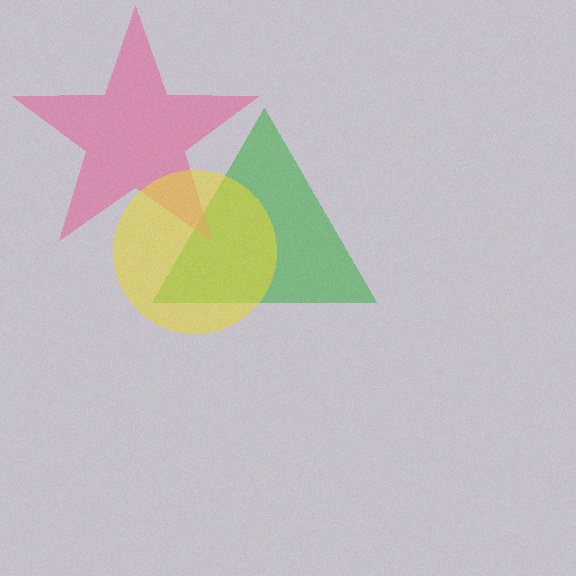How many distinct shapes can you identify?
There are 3 distinct shapes: a green triangle, a pink star, a yellow circle.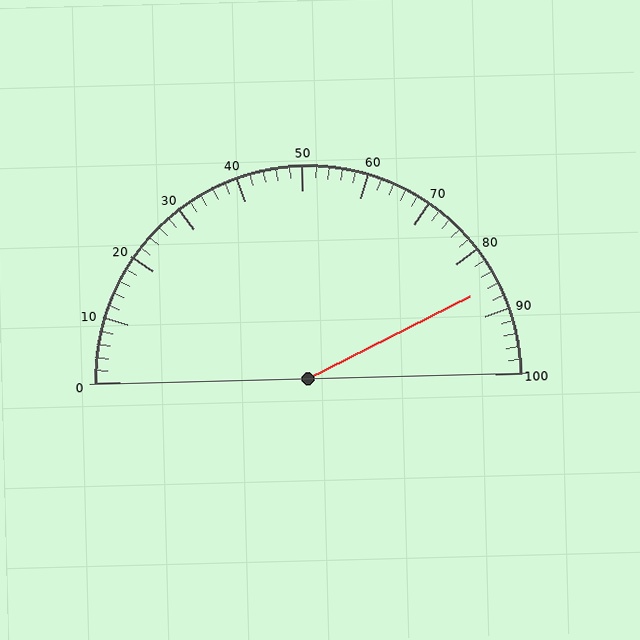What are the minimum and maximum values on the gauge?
The gauge ranges from 0 to 100.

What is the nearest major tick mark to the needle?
The nearest major tick mark is 90.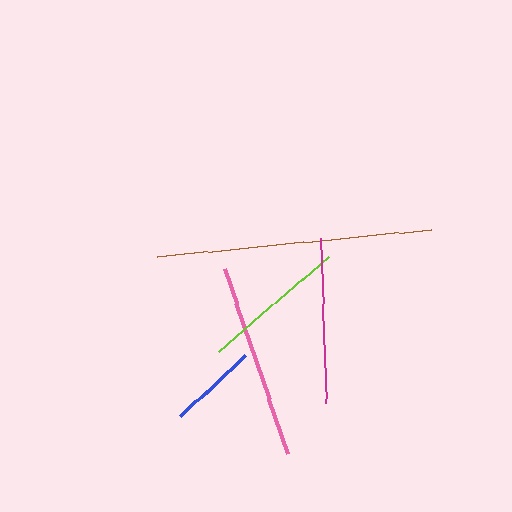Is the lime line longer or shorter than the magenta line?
The magenta line is longer than the lime line.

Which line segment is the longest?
The brown line is the longest at approximately 276 pixels.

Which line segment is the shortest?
The blue line is the shortest at approximately 89 pixels.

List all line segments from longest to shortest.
From longest to shortest: brown, pink, magenta, lime, blue.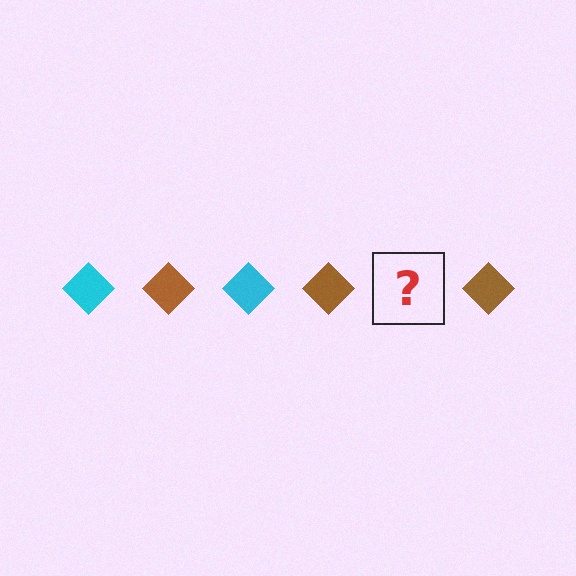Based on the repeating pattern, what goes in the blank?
The blank should be a cyan diamond.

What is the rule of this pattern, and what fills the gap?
The rule is that the pattern cycles through cyan, brown diamonds. The gap should be filled with a cyan diamond.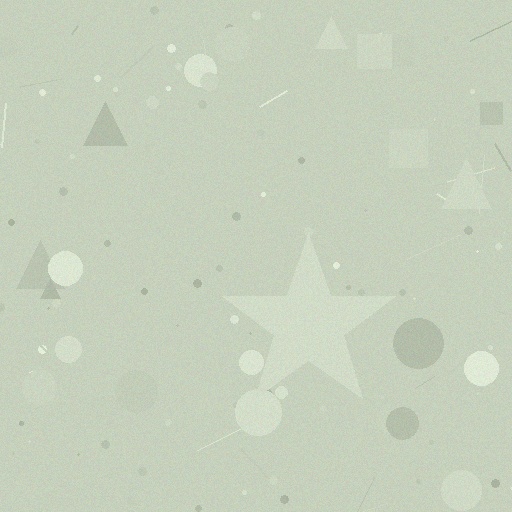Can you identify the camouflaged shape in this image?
The camouflaged shape is a star.